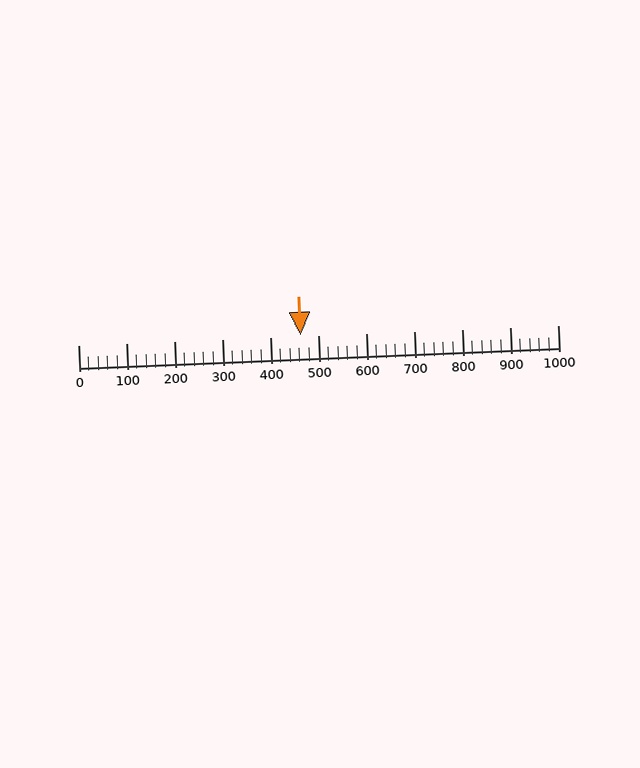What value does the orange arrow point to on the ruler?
The orange arrow points to approximately 464.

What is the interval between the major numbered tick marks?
The major tick marks are spaced 100 units apart.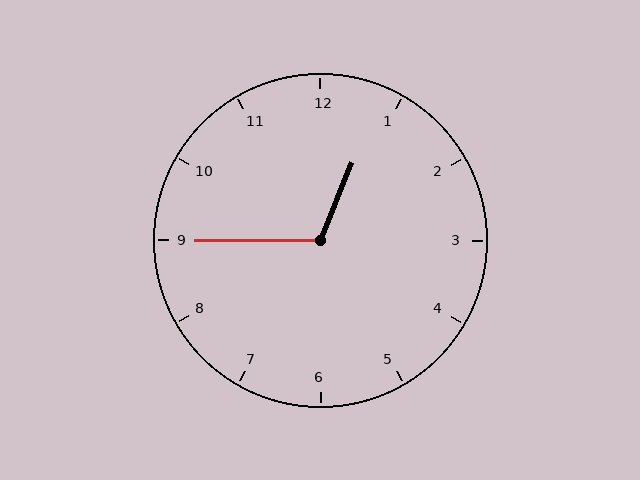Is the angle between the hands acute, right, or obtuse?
It is obtuse.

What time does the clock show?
12:45.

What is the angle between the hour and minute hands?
Approximately 112 degrees.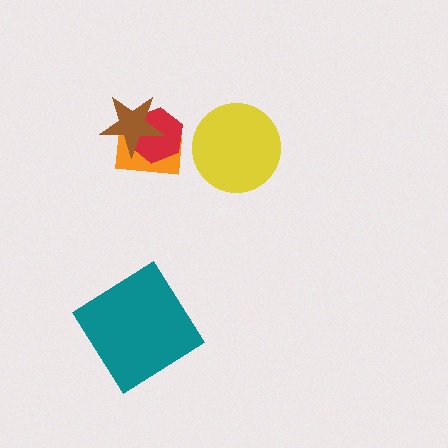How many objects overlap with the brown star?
2 objects overlap with the brown star.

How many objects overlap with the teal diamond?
0 objects overlap with the teal diamond.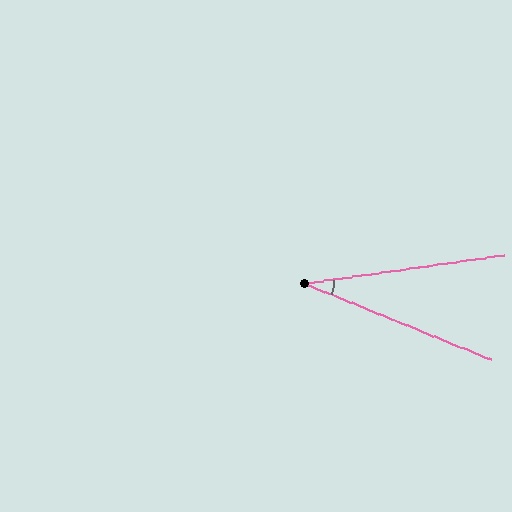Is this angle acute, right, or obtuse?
It is acute.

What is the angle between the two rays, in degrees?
Approximately 30 degrees.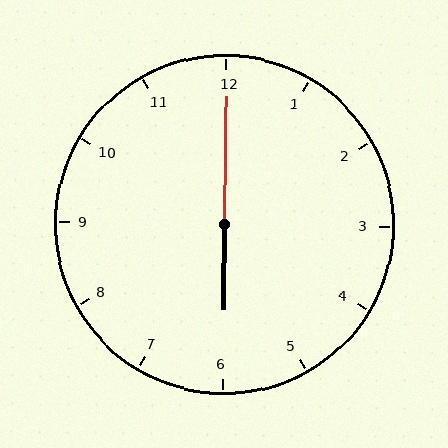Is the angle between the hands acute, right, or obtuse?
It is obtuse.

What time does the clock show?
6:00.